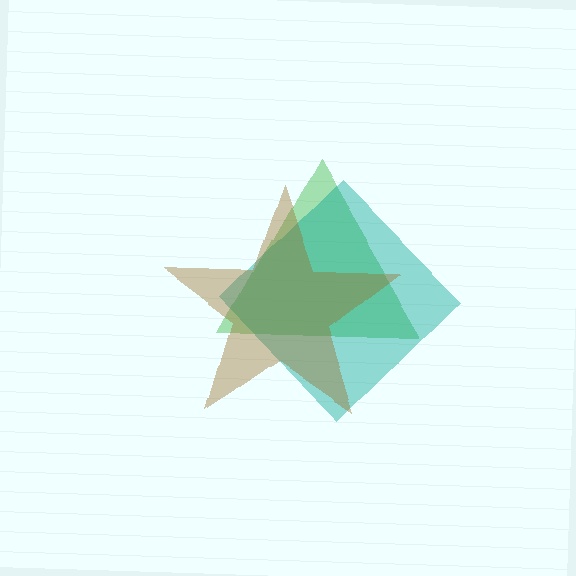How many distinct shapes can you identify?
There are 3 distinct shapes: a green triangle, a teal diamond, a brown star.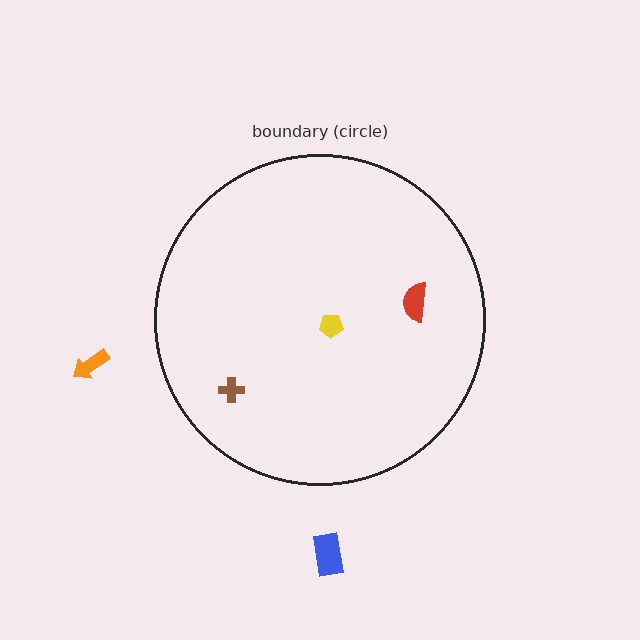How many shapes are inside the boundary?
3 inside, 2 outside.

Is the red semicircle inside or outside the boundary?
Inside.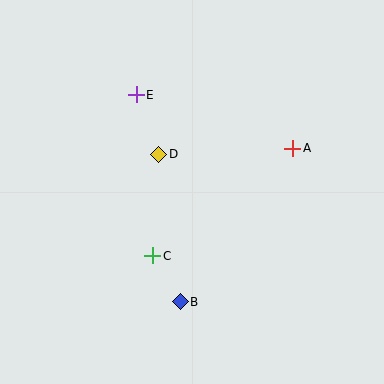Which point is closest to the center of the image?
Point D at (159, 154) is closest to the center.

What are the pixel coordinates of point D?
Point D is at (159, 154).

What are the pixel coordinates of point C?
Point C is at (153, 256).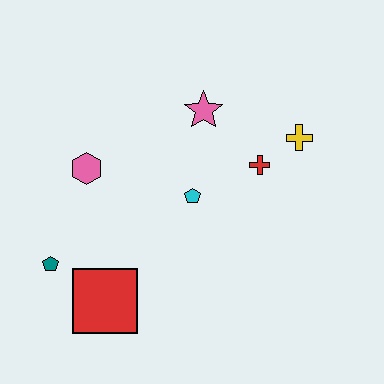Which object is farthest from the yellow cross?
The teal pentagon is farthest from the yellow cross.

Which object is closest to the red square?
The teal pentagon is closest to the red square.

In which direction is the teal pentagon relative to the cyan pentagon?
The teal pentagon is to the left of the cyan pentagon.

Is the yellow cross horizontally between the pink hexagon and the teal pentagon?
No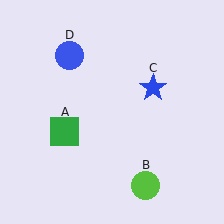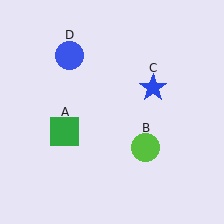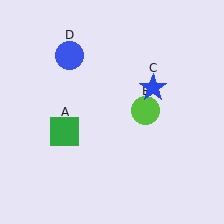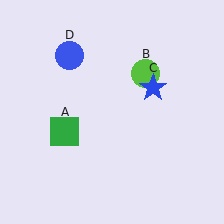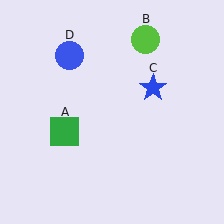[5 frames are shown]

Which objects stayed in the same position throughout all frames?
Green square (object A) and blue star (object C) and blue circle (object D) remained stationary.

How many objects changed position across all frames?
1 object changed position: lime circle (object B).